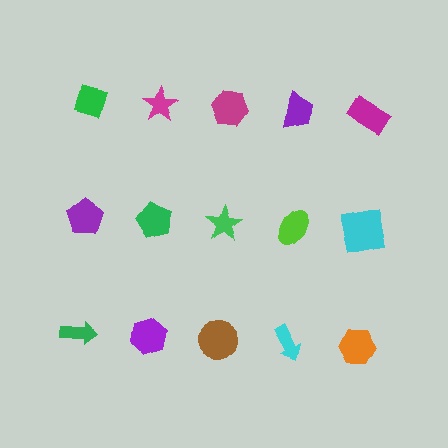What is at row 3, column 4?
A cyan arrow.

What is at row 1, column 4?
A purple trapezoid.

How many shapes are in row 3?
5 shapes.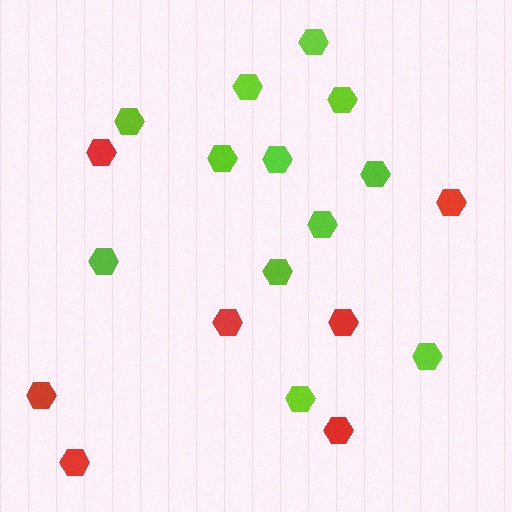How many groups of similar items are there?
There are 2 groups: one group of red hexagons (7) and one group of lime hexagons (12).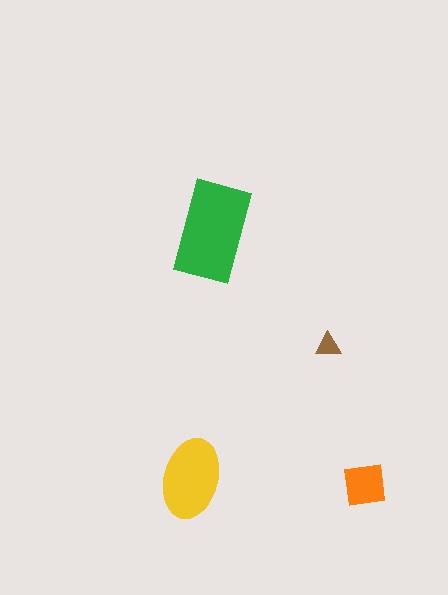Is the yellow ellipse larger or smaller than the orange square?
Larger.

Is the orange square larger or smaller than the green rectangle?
Smaller.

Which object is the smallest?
The brown triangle.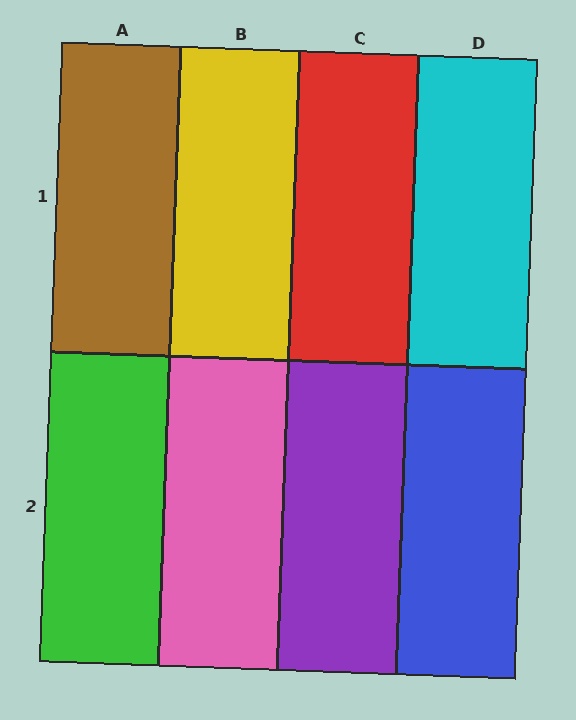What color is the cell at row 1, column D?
Cyan.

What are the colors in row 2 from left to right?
Green, pink, purple, blue.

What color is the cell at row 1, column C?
Red.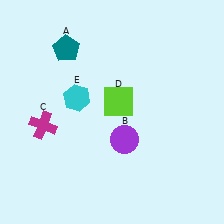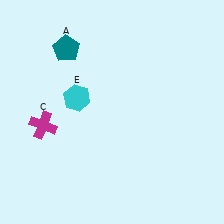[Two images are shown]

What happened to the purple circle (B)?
The purple circle (B) was removed in Image 2. It was in the bottom-right area of Image 1.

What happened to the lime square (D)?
The lime square (D) was removed in Image 2. It was in the top-right area of Image 1.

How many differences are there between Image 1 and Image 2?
There are 2 differences between the two images.